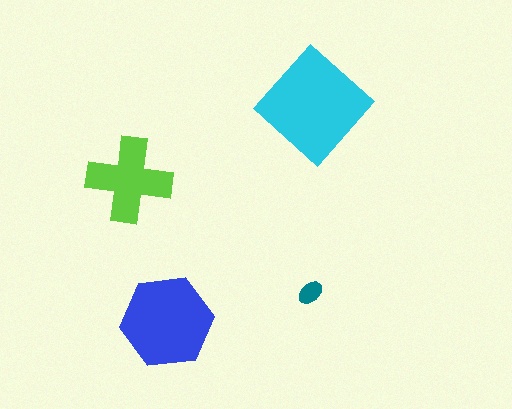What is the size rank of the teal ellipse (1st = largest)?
4th.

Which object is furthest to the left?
The lime cross is leftmost.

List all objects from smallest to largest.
The teal ellipse, the lime cross, the blue hexagon, the cyan diamond.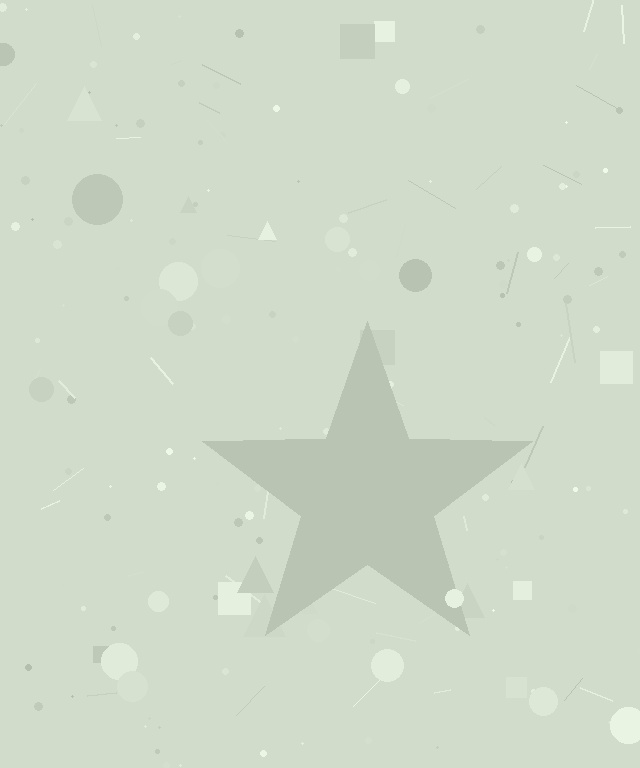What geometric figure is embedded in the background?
A star is embedded in the background.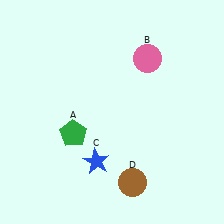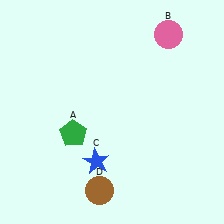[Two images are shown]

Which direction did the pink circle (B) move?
The pink circle (B) moved up.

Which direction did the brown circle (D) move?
The brown circle (D) moved left.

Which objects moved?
The objects that moved are: the pink circle (B), the brown circle (D).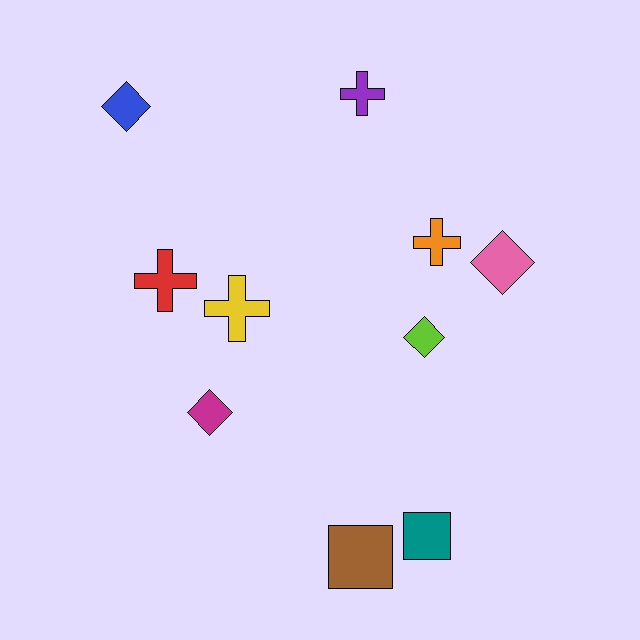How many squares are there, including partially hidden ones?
There are 2 squares.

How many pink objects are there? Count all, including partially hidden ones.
There is 1 pink object.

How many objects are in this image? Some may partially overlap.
There are 10 objects.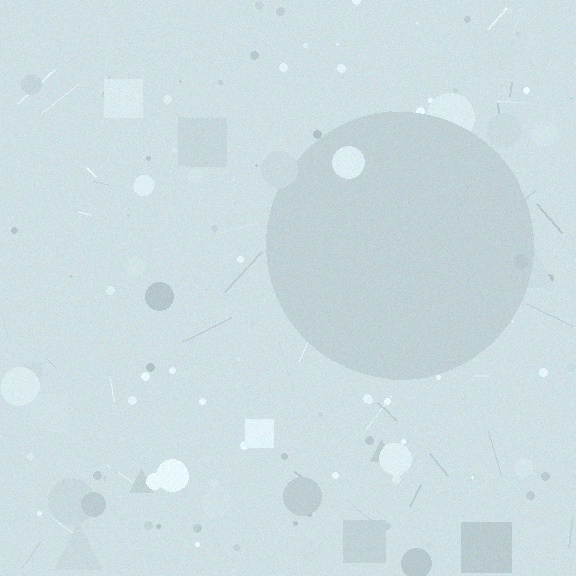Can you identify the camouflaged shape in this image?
The camouflaged shape is a circle.